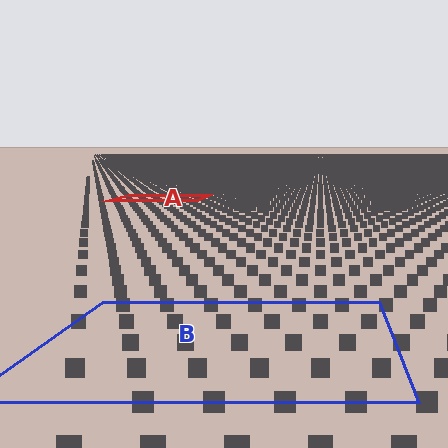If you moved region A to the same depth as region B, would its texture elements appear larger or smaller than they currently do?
They would appear larger. At a closer depth, the same texture elements are projected at a bigger on-screen size.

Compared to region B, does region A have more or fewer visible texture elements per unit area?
Region A has more texture elements per unit area — they are packed more densely because it is farther away.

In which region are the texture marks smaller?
The texture marks are smaller in region A, because it is farther away.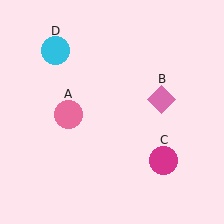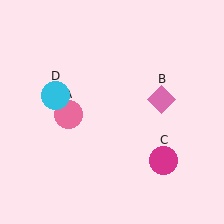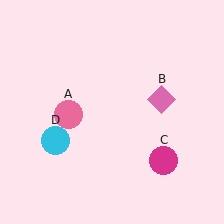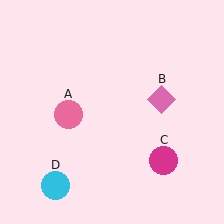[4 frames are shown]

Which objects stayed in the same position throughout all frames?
Pink circle (object A) and pink diamond (object B) and magenta circle (object C) remained stationary.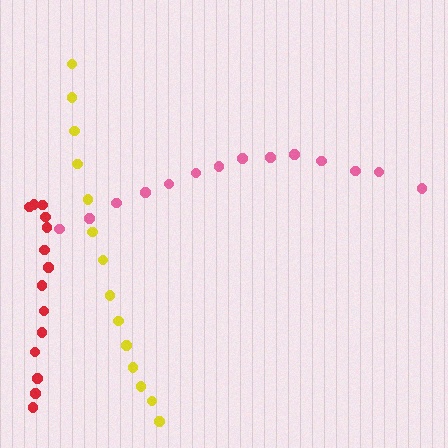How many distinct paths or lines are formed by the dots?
There are 3 distinct paths.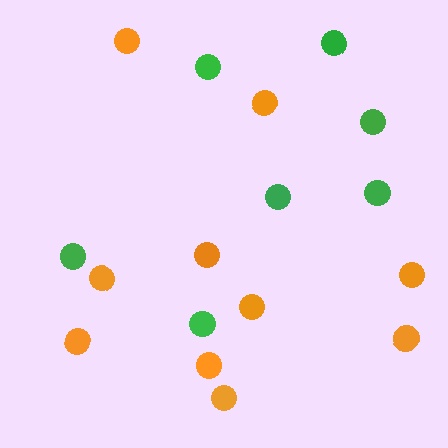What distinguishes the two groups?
There are 2 groups: one group of green circles (7) and one group of orange circles (10).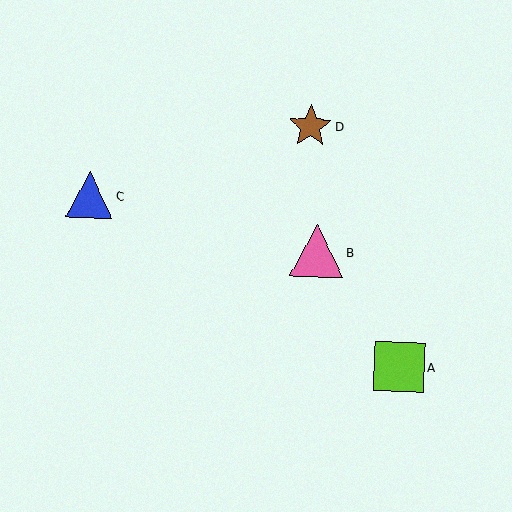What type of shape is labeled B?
Shape B is a pink triangle.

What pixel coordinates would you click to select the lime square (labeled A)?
Click at (399, 367) to select the lime square A.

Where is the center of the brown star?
The center of the brown star is at (310, 126).